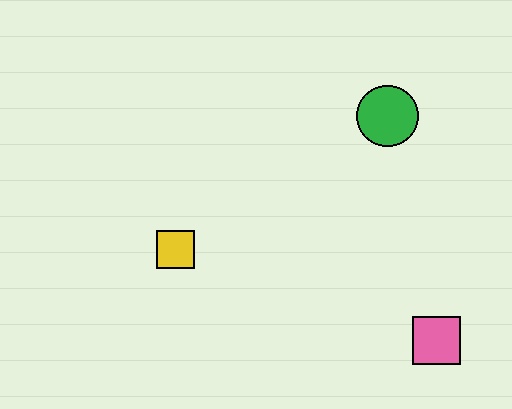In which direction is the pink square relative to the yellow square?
The pink square is to the right of the yellow square.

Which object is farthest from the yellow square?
The pink square is farthest from the yellow square.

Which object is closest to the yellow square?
The green circle is closest to the yellow square.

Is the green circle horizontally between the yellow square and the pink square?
Yes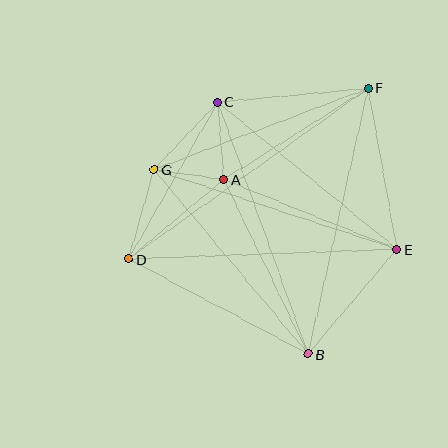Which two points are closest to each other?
Points A and G are closest to each other.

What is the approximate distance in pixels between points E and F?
The distance between E and F is approximately 164 pixels.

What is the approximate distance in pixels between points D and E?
The distance between D and E is approximately 269 pixels.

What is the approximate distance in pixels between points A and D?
The distance between A and D is approximately 124 pixels.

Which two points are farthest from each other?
Points D and F are farthest from each other.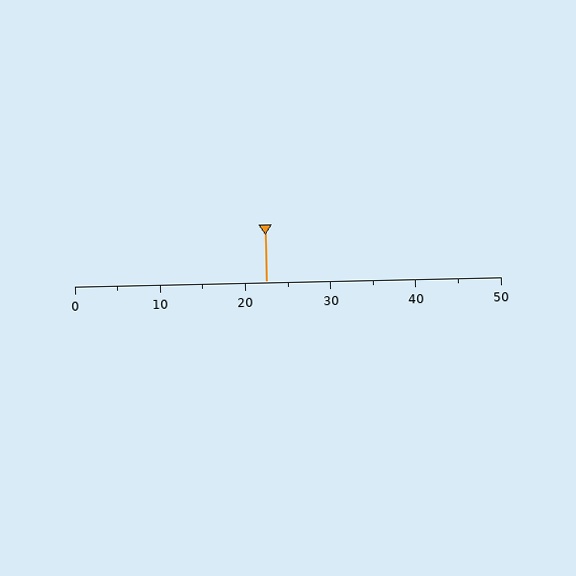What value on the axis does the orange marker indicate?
The marker indicates approximately 22.5.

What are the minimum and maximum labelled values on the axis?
The axis runs from 0 to 50.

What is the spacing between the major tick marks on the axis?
The major ticks are spaced 10 apart.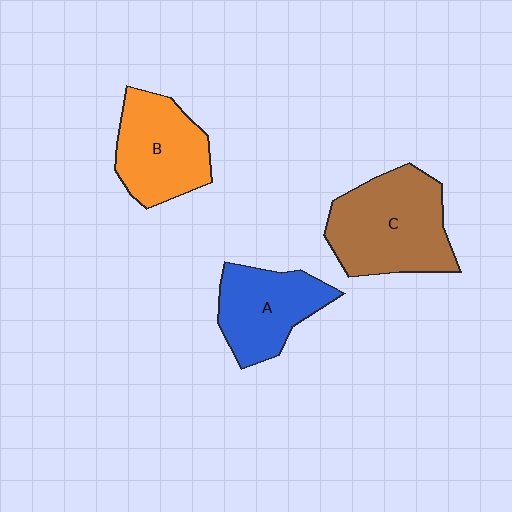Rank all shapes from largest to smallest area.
From largest to smallest: C (brown), B (orange), A (blue).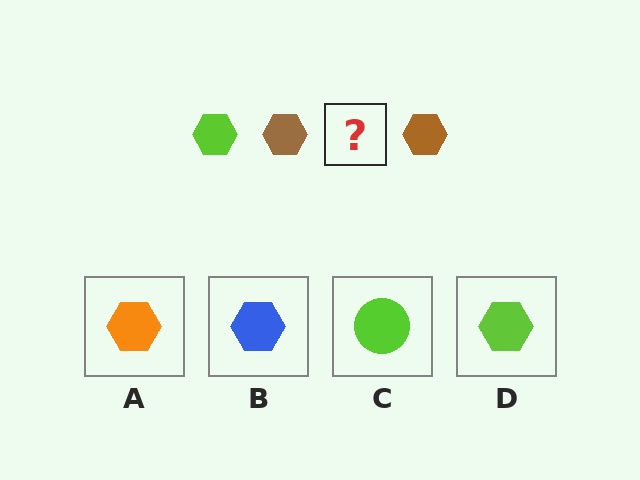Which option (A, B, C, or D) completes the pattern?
D.